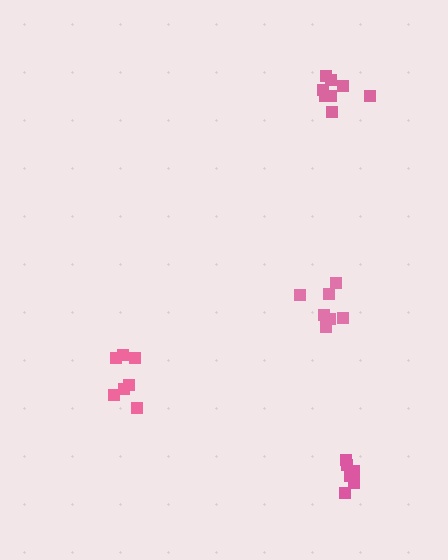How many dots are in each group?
Group 1: 7 dots, Group 2: 8 dots, Group 3: 8 dots, Group 4: 7 dots (30 total).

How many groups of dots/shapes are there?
There are 4 groups.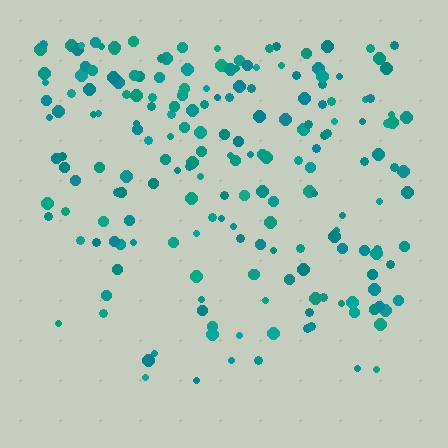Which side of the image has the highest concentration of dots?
The top.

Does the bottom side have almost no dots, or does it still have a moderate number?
Still a moderate number, just noticeably fewer than the top.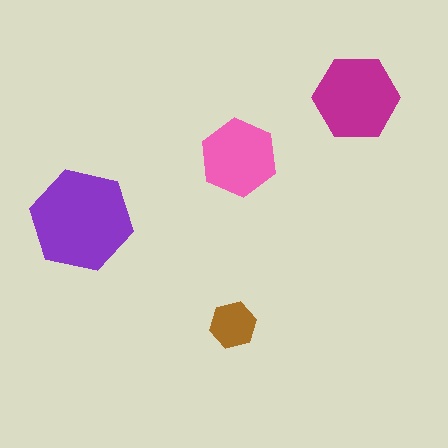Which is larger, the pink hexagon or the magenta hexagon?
The magenta one.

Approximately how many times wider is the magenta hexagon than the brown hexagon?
About 2 times wider.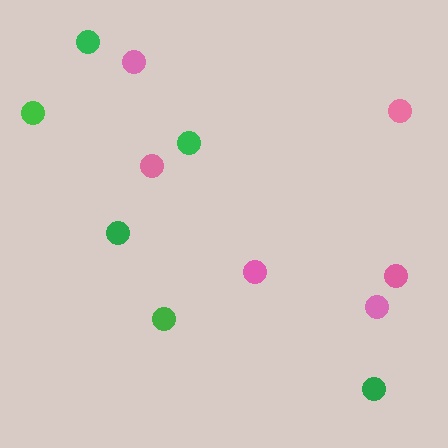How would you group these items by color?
There are 2 groups: one group of green circles (6) and one group of pink circles (6).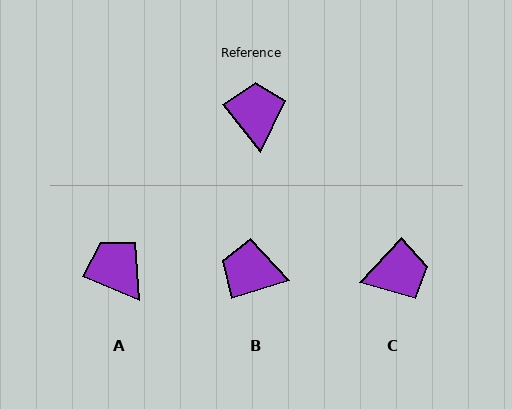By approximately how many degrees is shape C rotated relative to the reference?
Approximately 80 degrees clockwise.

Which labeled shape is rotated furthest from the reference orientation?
C, about 80 degrees away.